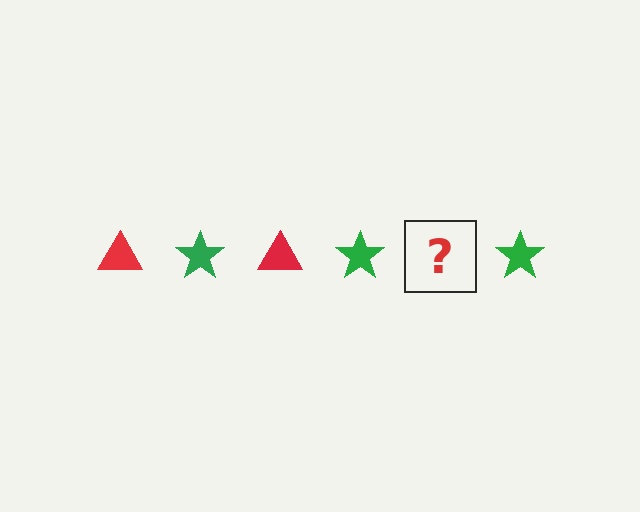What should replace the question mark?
The question mark should be replaced with a red triangle.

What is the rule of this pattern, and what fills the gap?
The rule is that the pattern alternates between red triangle and green star. The gap should be filled with a red triangle.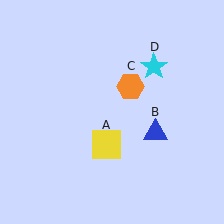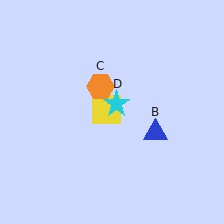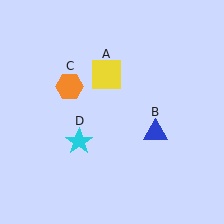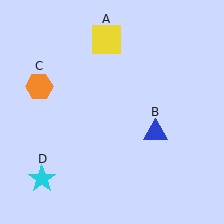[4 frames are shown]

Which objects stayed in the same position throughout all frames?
Blue triangle (object B) remained stationary.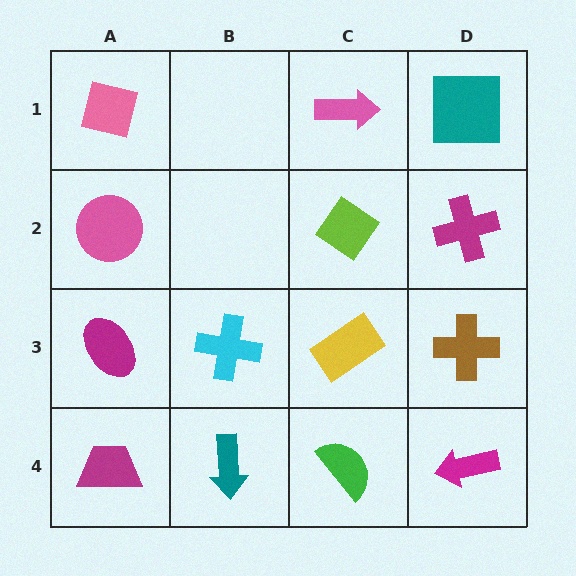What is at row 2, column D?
A magenta cross.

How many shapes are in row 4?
4 shapes.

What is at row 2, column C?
A lime diamond.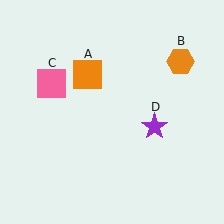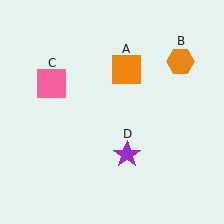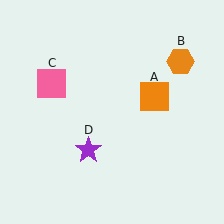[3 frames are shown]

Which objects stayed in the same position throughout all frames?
Orange hexagon (object B) and pink square (object C) remained stationary.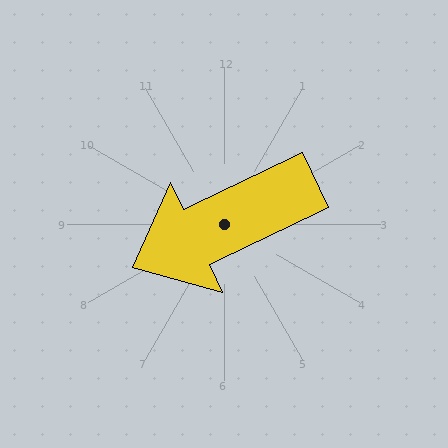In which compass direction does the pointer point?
Southwest.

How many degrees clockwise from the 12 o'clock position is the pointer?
Approximately 244 degrees.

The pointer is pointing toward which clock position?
Roughly 8 o'clock.